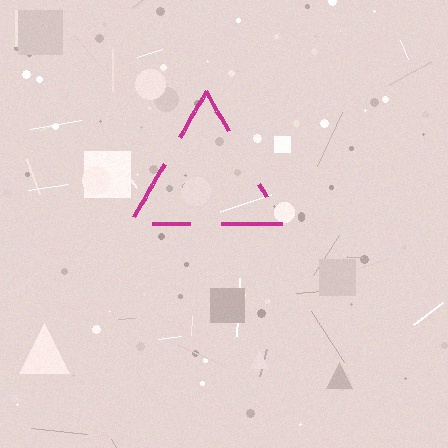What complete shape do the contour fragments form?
The contour fragments form a triangle.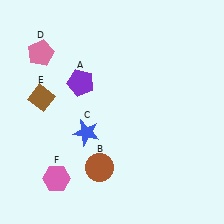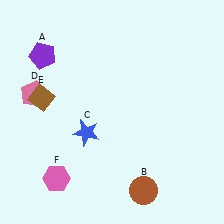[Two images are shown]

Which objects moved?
The objects that moved are: the purple pentagon (A), the brown circle (B), the pink pentagon (D).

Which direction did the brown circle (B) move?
The brown circle (B) moved right.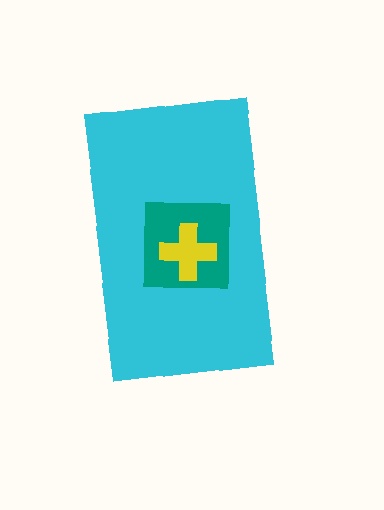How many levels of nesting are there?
3.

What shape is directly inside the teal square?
The yellow cross.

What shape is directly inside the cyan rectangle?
The teal square.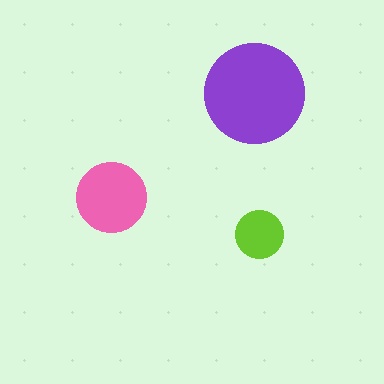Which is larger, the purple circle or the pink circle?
The purple one.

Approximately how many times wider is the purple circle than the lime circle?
About 2 times wider.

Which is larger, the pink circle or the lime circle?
The pink one.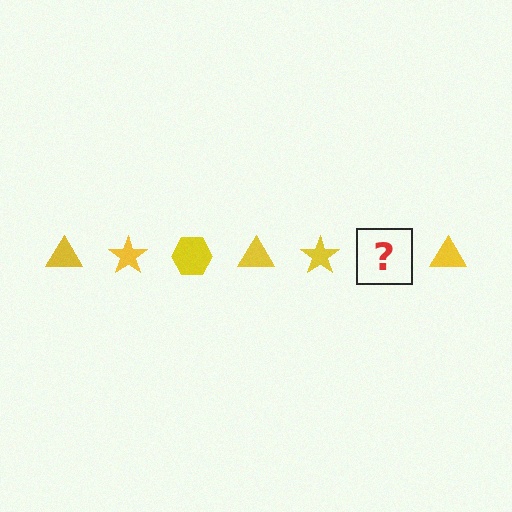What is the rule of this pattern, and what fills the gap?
The rule is that the pattern cycles through triangle, star, hexagon shapes in yellow. The gap should be filled with a yellow hexagon.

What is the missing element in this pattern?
The missing element is a yellow hexagon.